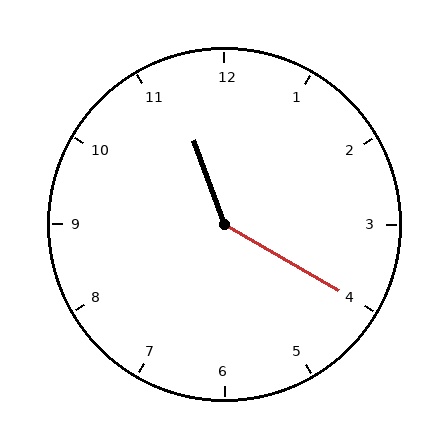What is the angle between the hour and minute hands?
Approximately 140 degrees.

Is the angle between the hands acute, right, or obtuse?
It is obtuse.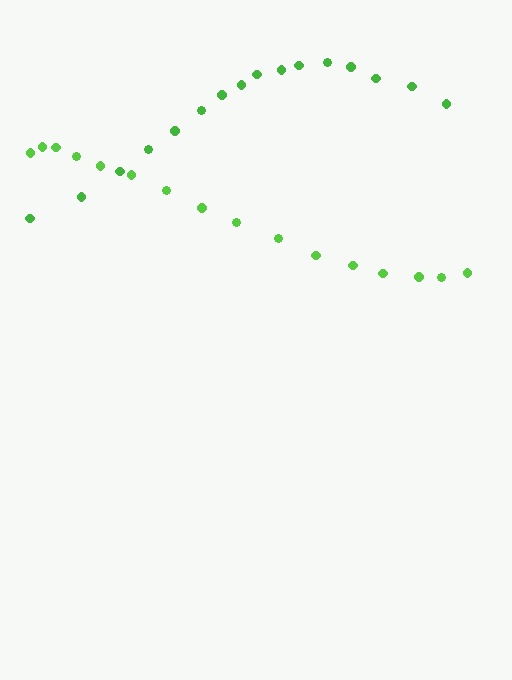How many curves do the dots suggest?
There are 2 distinct paths.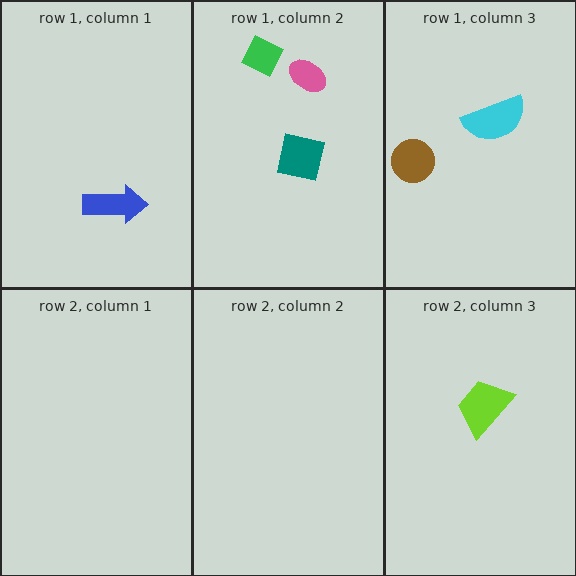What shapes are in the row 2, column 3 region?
The lime trapezoid.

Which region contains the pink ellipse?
The row 1, column 2 region.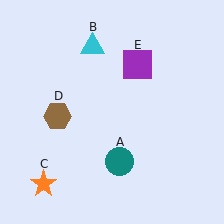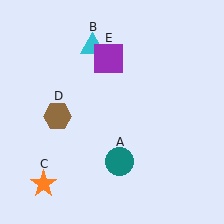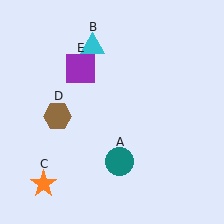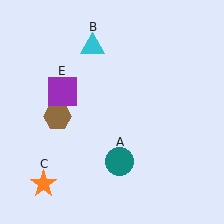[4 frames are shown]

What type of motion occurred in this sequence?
The purple square (object E) rotated counterclockwise around the center of the scene.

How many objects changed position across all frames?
1 object changed position: purple square (object E).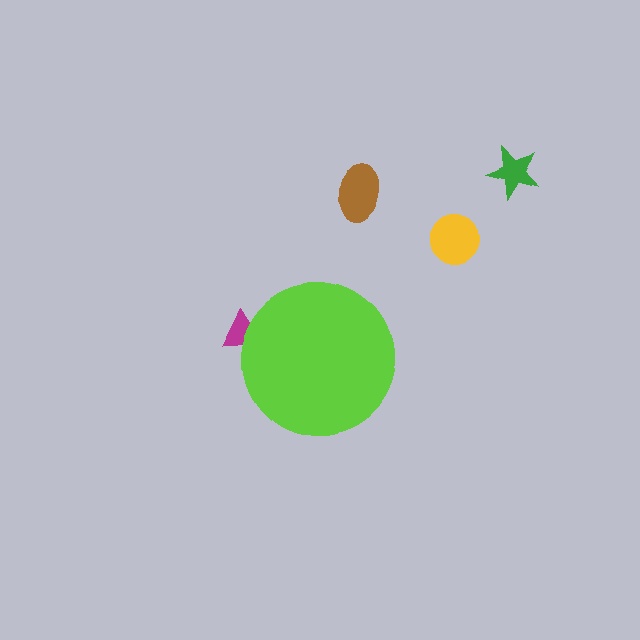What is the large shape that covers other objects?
A lime circle.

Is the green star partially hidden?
No, the green star is fully visible.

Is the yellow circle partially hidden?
No, the yellow circle is fully visible.